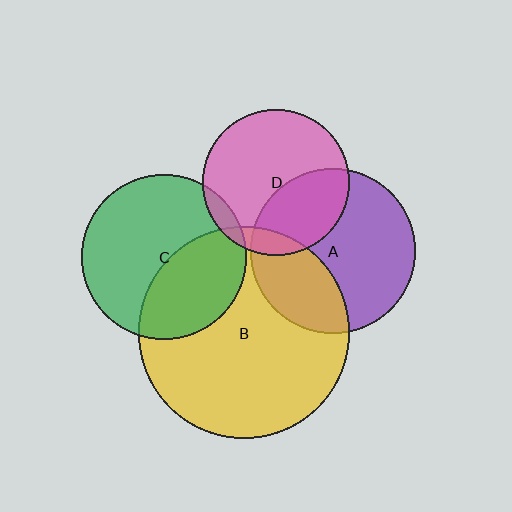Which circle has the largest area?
Circle B (yellow).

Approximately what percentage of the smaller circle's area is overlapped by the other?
Approximately 10%.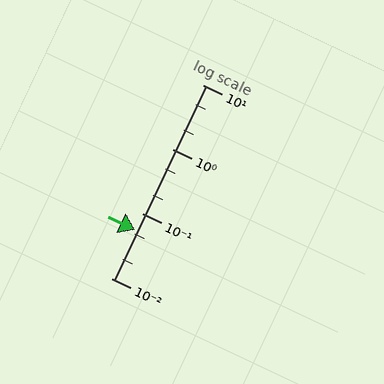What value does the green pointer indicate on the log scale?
The pointer indicates approximately 0.057.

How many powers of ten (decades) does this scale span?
The scale spans 3 decades, from 0.01 to 10.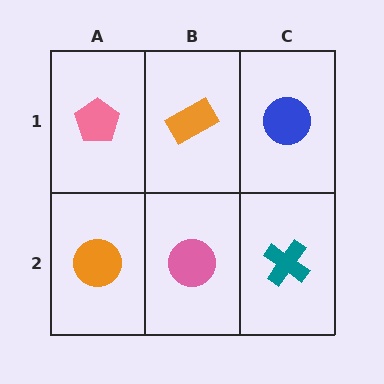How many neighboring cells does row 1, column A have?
2.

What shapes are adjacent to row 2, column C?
A blue circle (row 1, column C), a pink circle (row 2, column B).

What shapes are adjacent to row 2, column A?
A pink pentagon (row 1, column A), a pink circle (row 2, column B).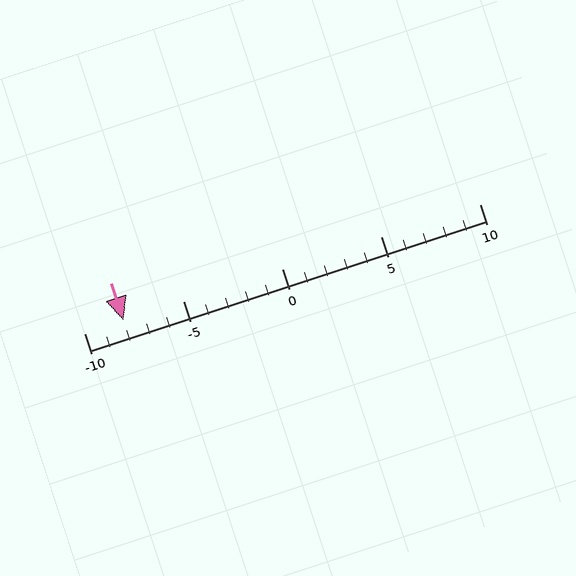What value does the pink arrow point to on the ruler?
The pink arrow points to approximately -8.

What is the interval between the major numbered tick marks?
The major tick marks are spaced 5 units apart.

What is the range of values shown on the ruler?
The ruler shows values from -10 to 10.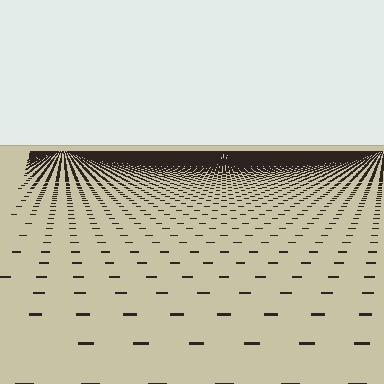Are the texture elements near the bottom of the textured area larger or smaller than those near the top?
Larger. Near the bottom, elements are closer to the viewer and appear at a bigger on-screen size.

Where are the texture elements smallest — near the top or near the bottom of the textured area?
Near the top.